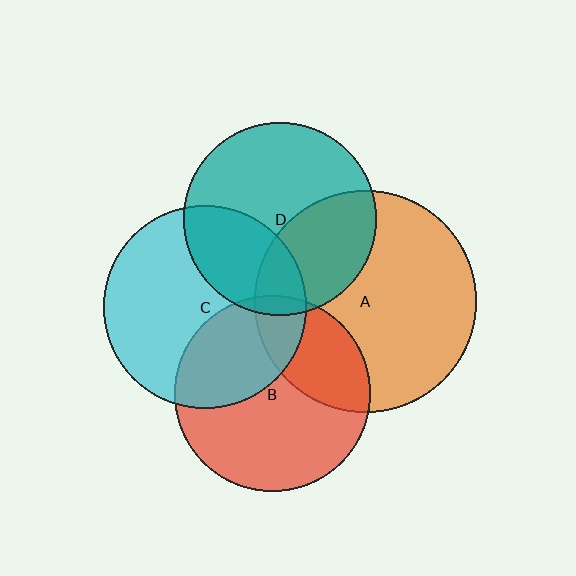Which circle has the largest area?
Circle A (orange).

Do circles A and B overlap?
Yes.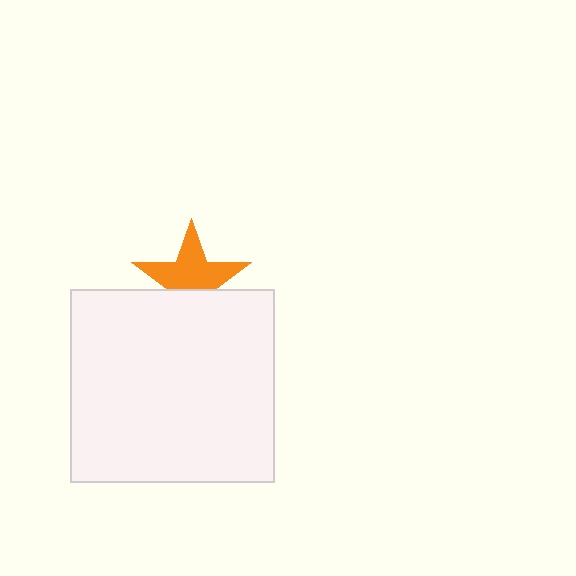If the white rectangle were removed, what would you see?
You would see the complete orange star.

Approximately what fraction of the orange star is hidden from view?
Roughly 36% of the orange star is hidden behind the white rectangle.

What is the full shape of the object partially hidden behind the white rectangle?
The partially hidden object is an orange star.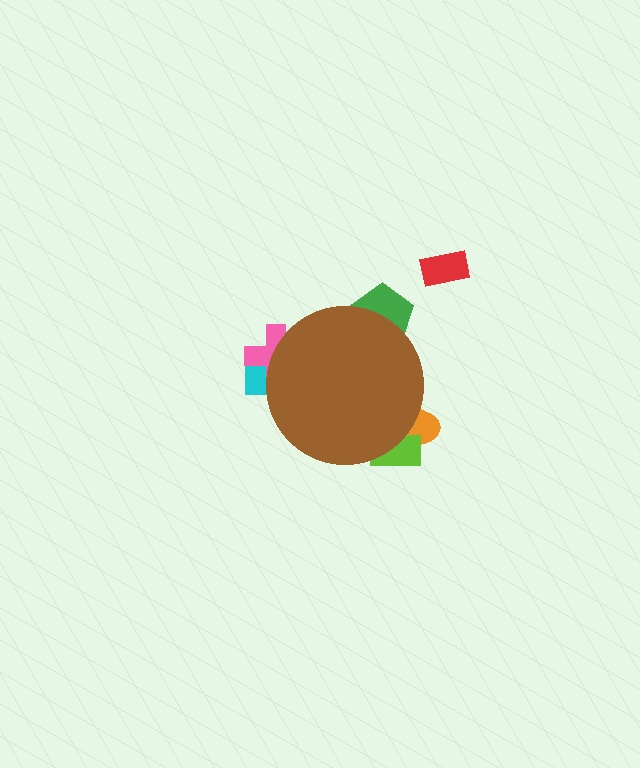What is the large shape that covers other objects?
A brown circle.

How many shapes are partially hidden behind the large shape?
5 shapes are partially hidden.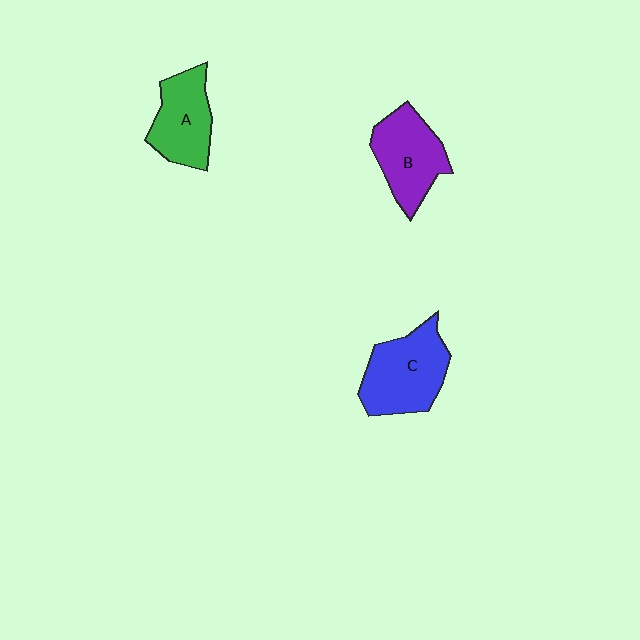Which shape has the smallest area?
Shape A (green).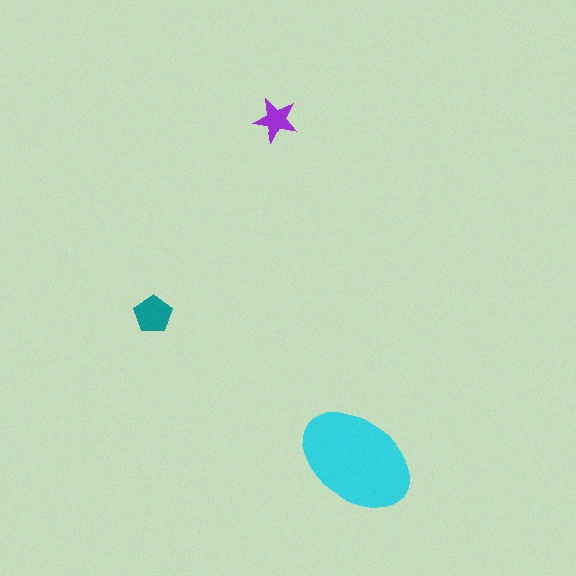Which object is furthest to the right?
The cyan ellipse is rightmost.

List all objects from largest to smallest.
The cyan ellipse, the teal pentagon, the purple star.